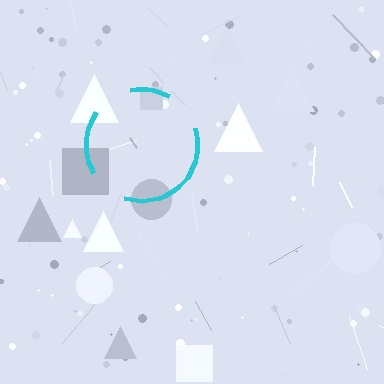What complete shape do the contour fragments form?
The contour fragments form a circle.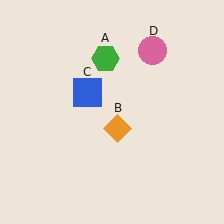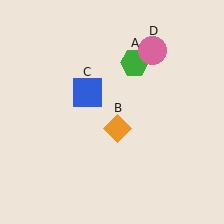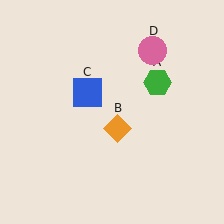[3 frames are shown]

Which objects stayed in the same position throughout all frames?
Orange diamond (object B) and blue square (object C) and pink circle (object D) remained stationary.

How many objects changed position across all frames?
1 object changed position: green hexagon (object A).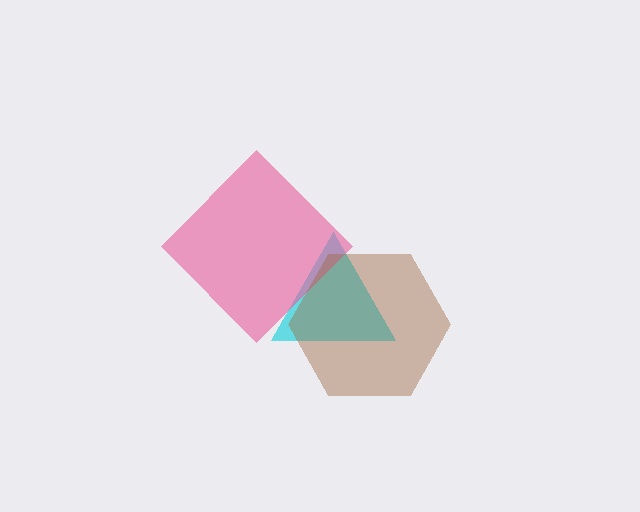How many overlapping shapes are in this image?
There are 3 overlapping shapes in the image.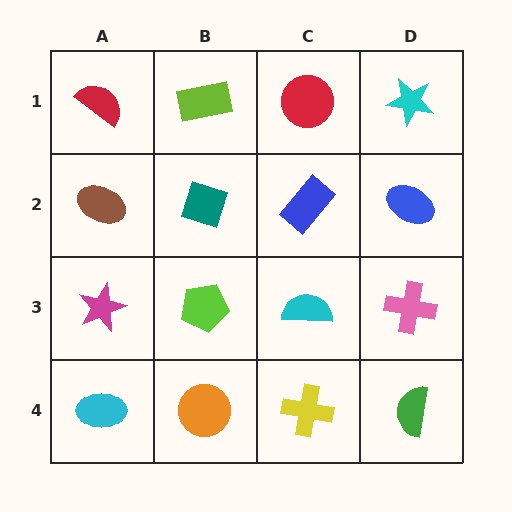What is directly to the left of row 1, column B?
A red semicircle.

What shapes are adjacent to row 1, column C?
A blue rectangle (row 2, column C), a lime rectangle (row 1, column B), a cyan star (row 1, column D).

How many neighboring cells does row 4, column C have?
3.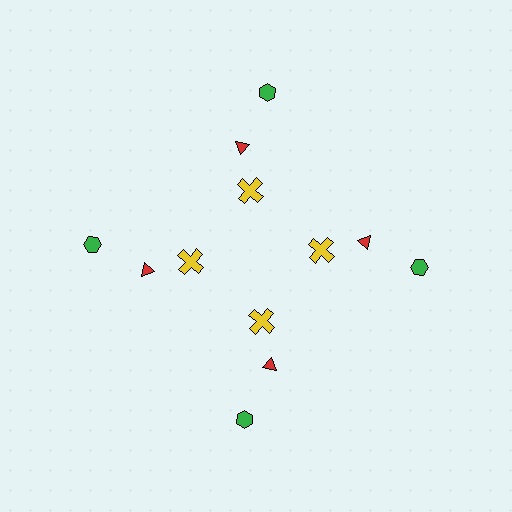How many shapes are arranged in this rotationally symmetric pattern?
There are 12 shapes, arranged in 4 groups of 3.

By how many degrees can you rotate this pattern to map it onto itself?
The pattern maps onto itself every 90 degrees of rotation.